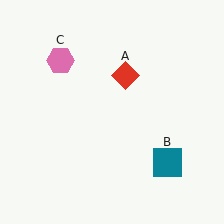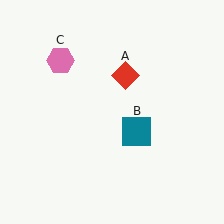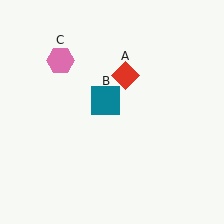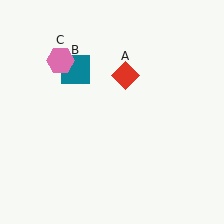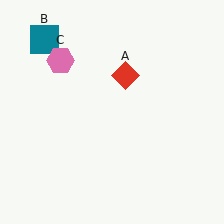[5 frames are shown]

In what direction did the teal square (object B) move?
The teal square (object B) moved up and to the left.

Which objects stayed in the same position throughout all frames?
Red diamond (object A) and pink hexagon (object C) remained stationary.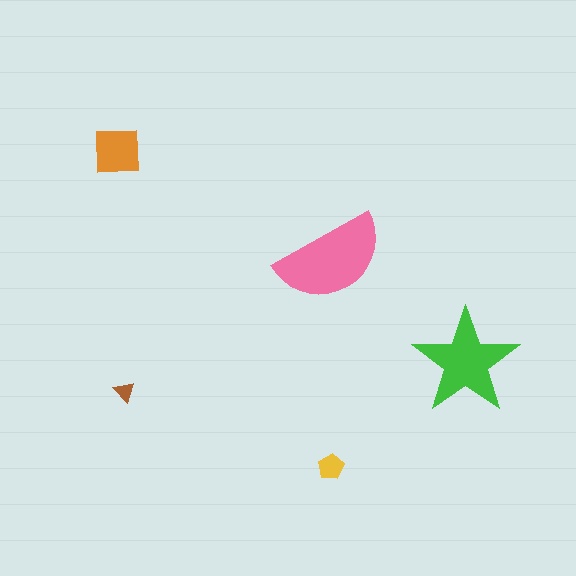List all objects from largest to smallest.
The pink semicircle, the green star, the orange square, the yellow pentagon, the brown triangle.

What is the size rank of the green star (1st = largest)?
2nd.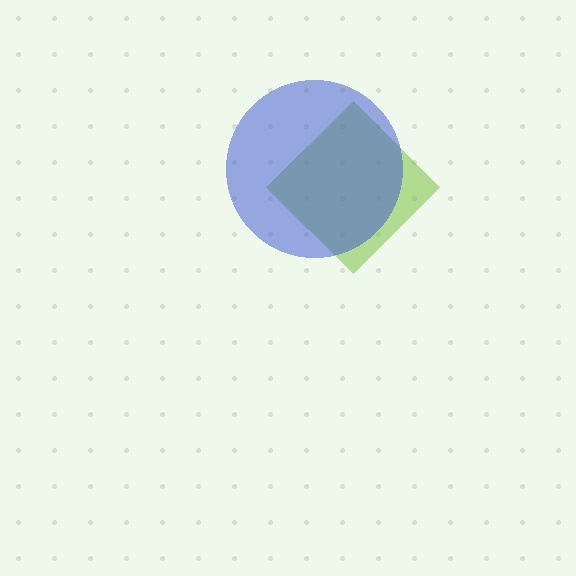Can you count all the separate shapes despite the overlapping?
Yes, there are 2 separate shapes.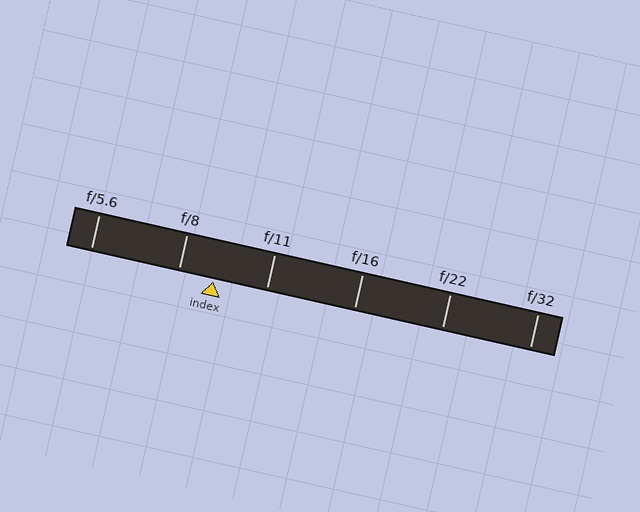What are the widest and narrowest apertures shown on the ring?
The widest aperture shown is f/5.6 and the narrowest is f/32.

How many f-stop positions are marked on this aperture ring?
There are 6 f-stop positions marked.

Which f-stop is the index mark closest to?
The index mark is closest to f/8.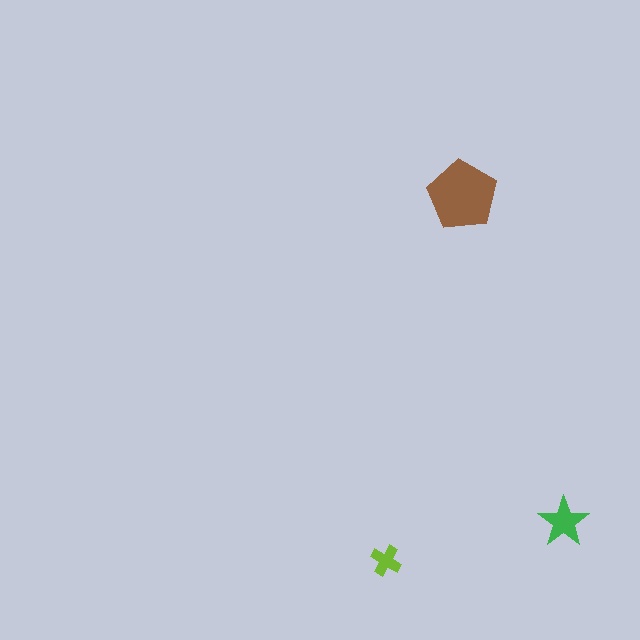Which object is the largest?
The brown pentagon.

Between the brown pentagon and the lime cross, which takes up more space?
The brown pentagon.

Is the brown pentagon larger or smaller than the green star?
Larger.